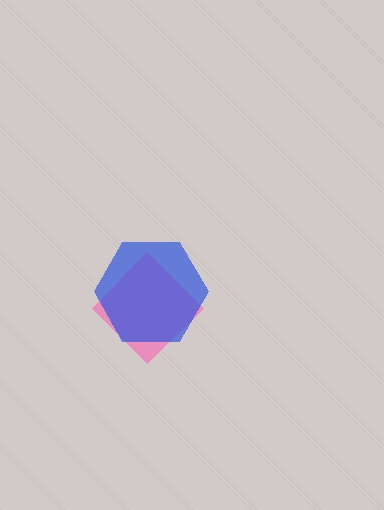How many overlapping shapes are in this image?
There are 2 overlapping shapes in the image.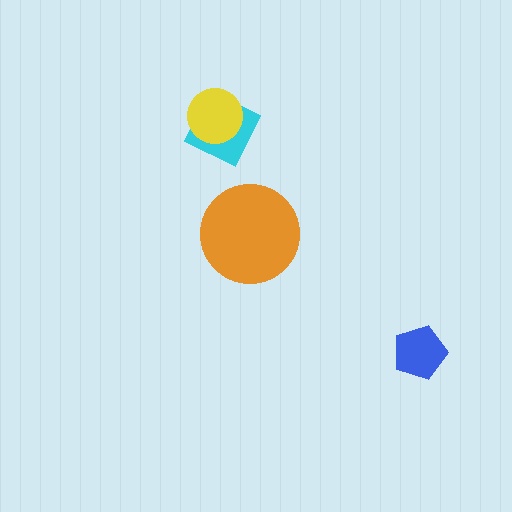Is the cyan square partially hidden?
Yes, it is partially covered by another shape.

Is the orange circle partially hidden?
No, no other shape covers it.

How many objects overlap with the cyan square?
1 object overlaps with the cyan square.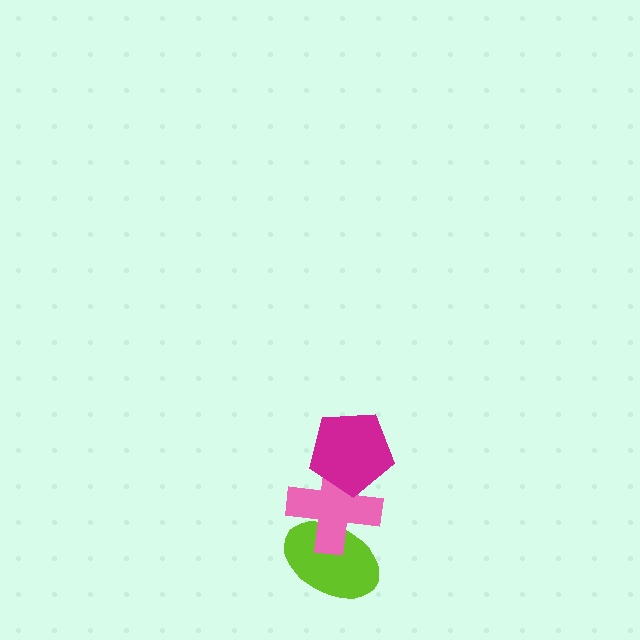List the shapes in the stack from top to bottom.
From top to bottom: the magenta pentagon, the pink cross, the lime ellipse.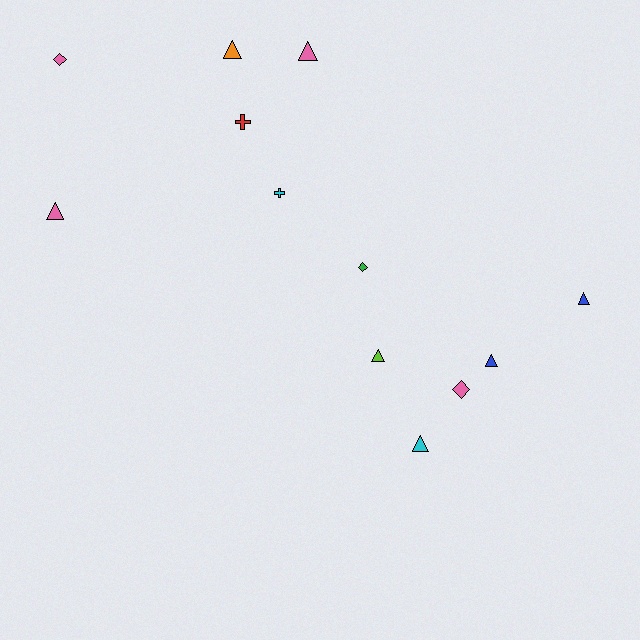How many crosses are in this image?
There are 2 crosses.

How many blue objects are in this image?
There are 2 blue objects.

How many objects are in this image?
There are 12 objects.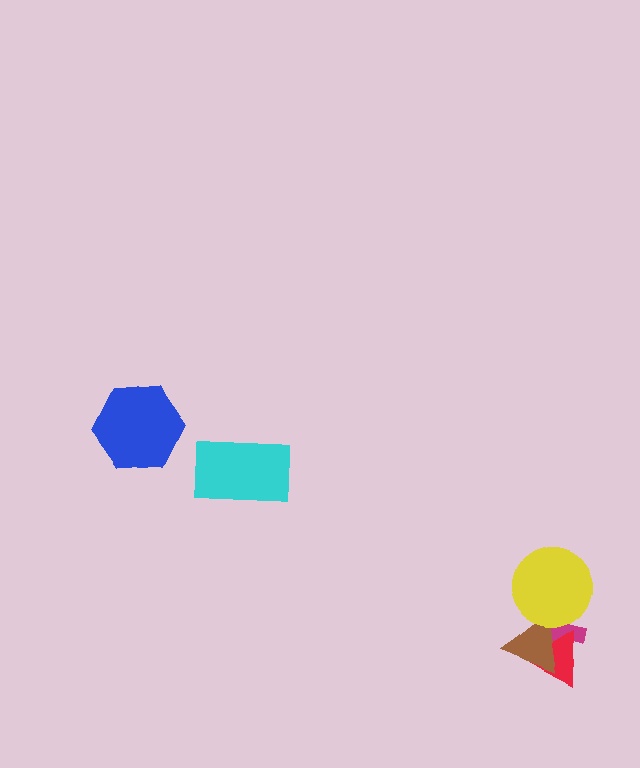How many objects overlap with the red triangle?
2 objects overlap with the red triangle.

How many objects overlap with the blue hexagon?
0 objects overlap with the blue hexagon.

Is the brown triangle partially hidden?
Yes, it is partially covered by another shape.